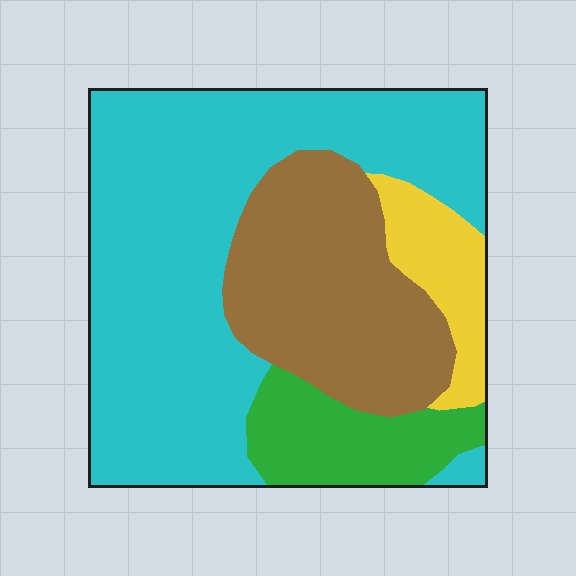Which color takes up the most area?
Cyan, at roughly 55%.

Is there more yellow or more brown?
Brown.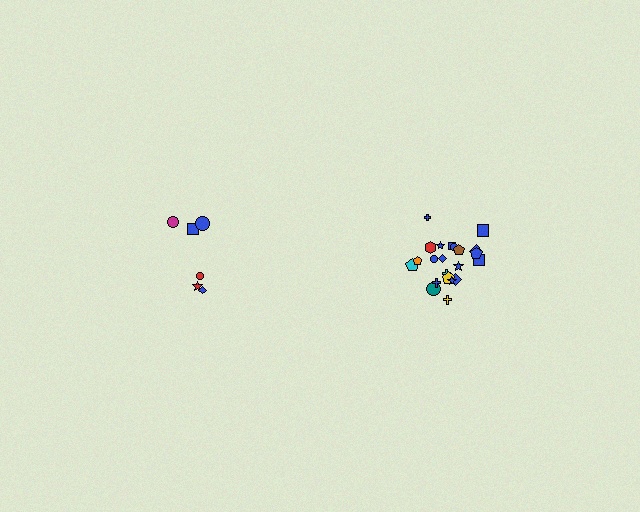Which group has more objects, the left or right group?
The right group.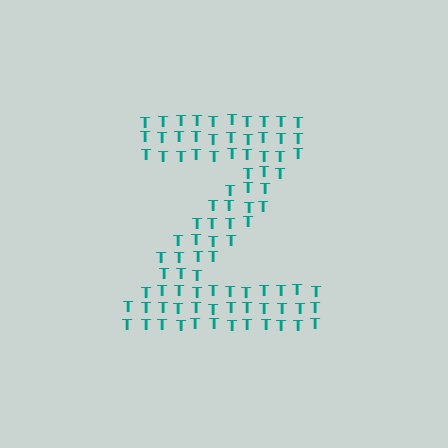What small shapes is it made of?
It is made of small letter T's.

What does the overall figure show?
The overall figure shows the letter Z.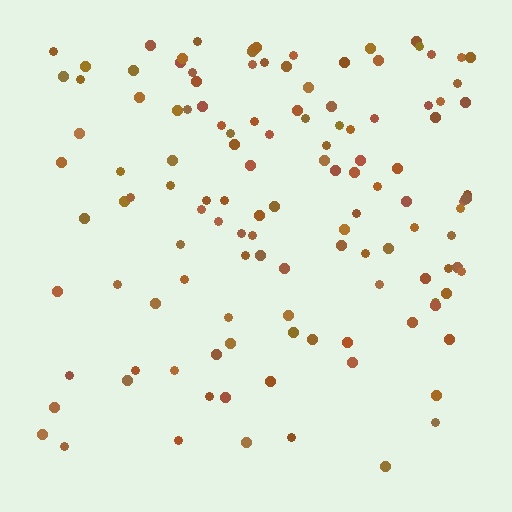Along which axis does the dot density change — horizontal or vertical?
Vertical.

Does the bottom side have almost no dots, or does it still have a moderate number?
Still a moderate number, just noticeably fewer than the top.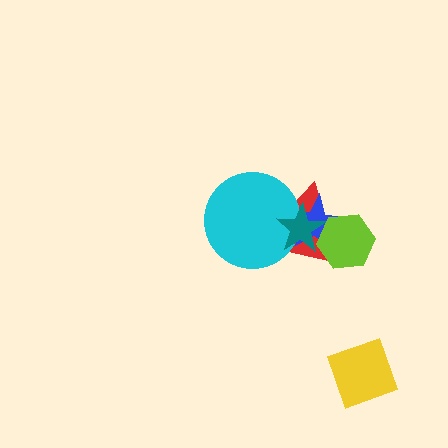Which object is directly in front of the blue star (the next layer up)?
The cyan circle is directly in front of the blue star.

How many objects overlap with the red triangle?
4 objects overlap with the red triangle.